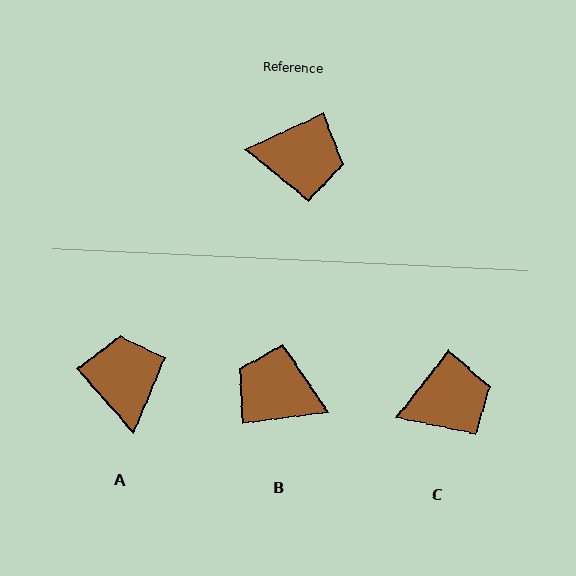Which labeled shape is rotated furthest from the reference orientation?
B, about 163 degrees away.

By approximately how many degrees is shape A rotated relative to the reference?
Approximately 107 degrees counter-clockwise.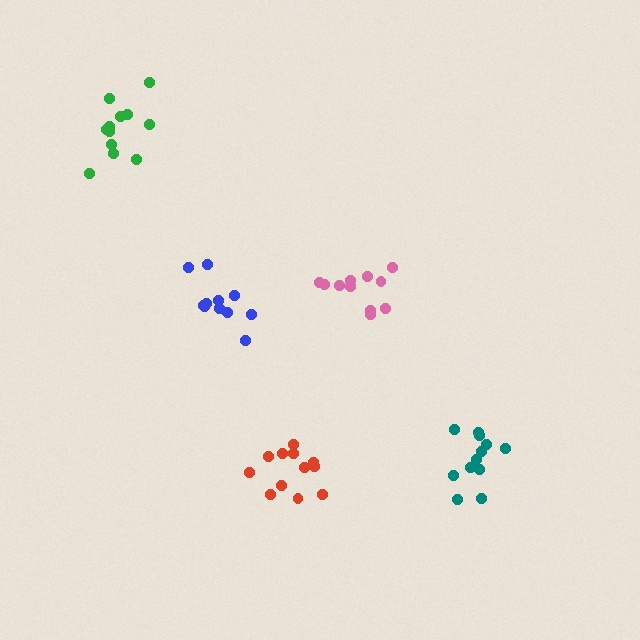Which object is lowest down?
The red cluster is bottommost.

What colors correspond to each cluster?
The clusters are colored: teal, green, red, pink, blue.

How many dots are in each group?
Group 1: 12 dots, Group 2: 12 dots, Group 3: 12 dots, Group 4: 11 dots, Group 5: 11 dots (58 total).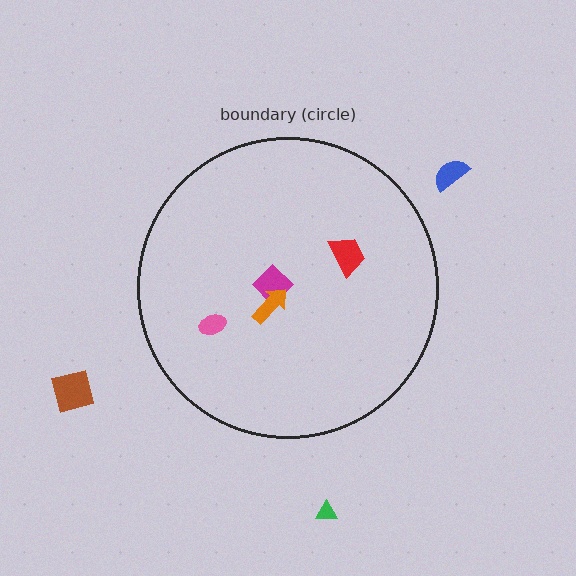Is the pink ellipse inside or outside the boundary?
Inside.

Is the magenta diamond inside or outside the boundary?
Inside.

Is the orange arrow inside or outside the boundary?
Inside.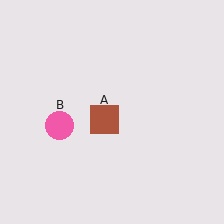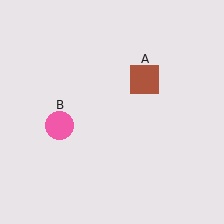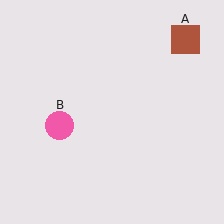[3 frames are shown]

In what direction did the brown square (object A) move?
The brown square (object A) moved up and to the right.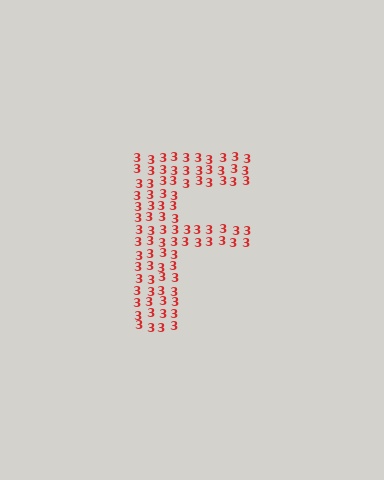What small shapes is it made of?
It is made of small digit 3's.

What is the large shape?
The large shape is the letter F.